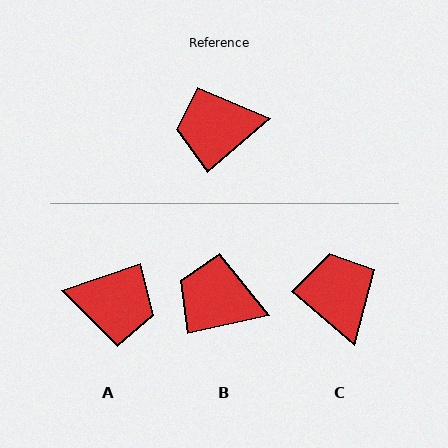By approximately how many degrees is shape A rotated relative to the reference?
Approximately 158 degrees counter-clockwise.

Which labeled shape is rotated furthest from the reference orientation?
A, about 158 degrees away.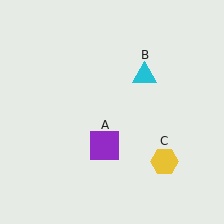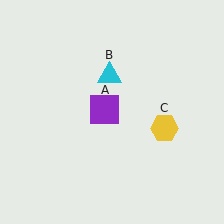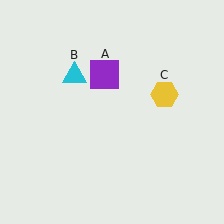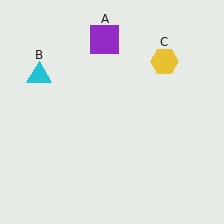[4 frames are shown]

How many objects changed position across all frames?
3 objects changed position: purple square (object A), cyan triangle (object B), yellow hexagon (object C).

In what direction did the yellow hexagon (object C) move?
The yellow hexagon (object C) moved up.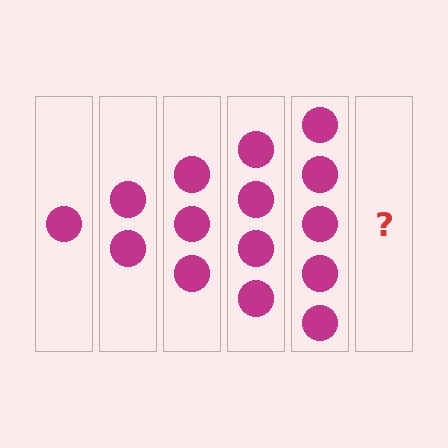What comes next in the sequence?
The next element should be 6 circles.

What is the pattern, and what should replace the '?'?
The pattern is that each step adds one more circle. The '?' should be 6 circles.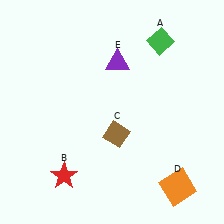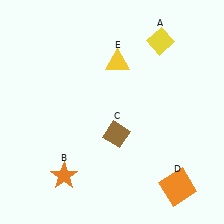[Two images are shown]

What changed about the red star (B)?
In Image 1, B is red. In Image 2, it changed to orange.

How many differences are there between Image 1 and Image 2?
There are 3 differences between the two images.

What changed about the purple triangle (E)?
In Image 1, E is purple. In Image 2, it changed to yellow.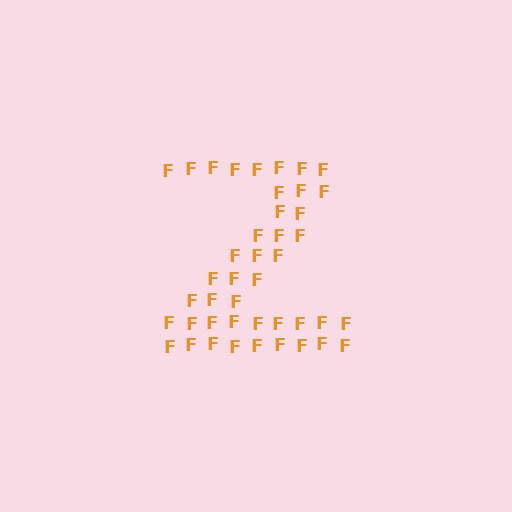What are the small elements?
The small elements are letter F's.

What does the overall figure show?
The overall figure shows the letter Z.